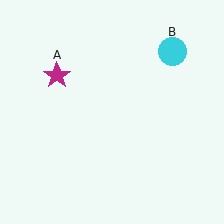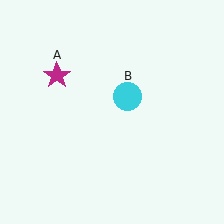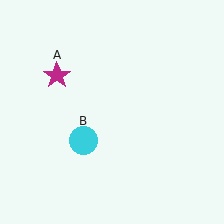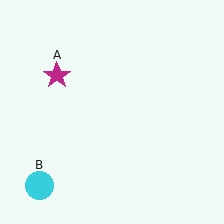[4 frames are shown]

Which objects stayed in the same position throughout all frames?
Magenta star (object A) remained stationary.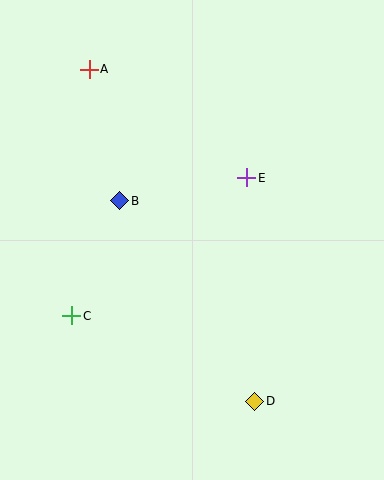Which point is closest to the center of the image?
Point B at (120, 201) is closest to the center.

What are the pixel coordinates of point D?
Point D is at (255, 401).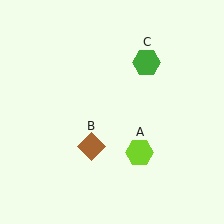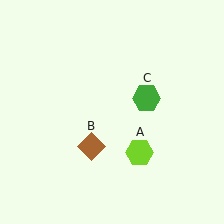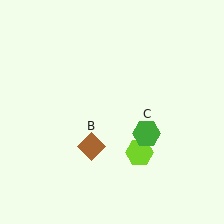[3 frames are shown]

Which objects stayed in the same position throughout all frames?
Lime hexagon (object A) and brown diamond (object B) remained stationary.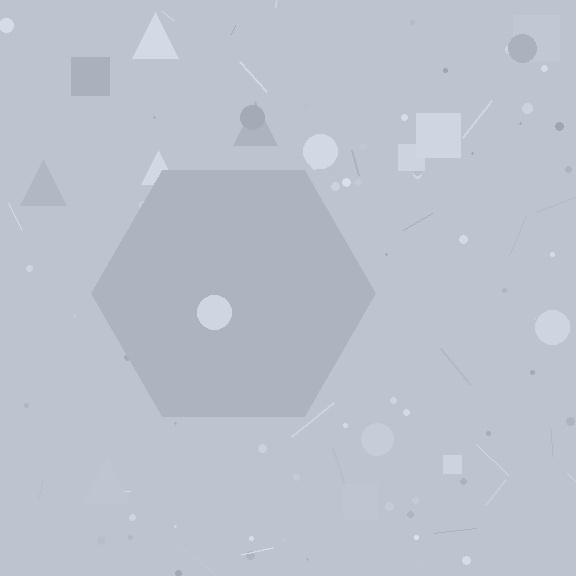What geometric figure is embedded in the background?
A hexagon is embedded in the background.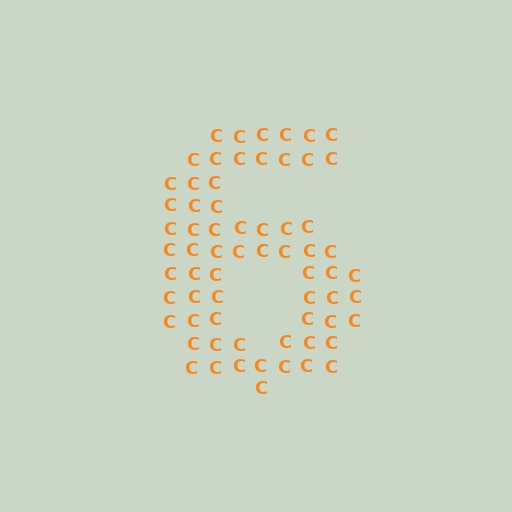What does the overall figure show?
The overall figure shows the digit 6.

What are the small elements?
The small elements are letter C's.